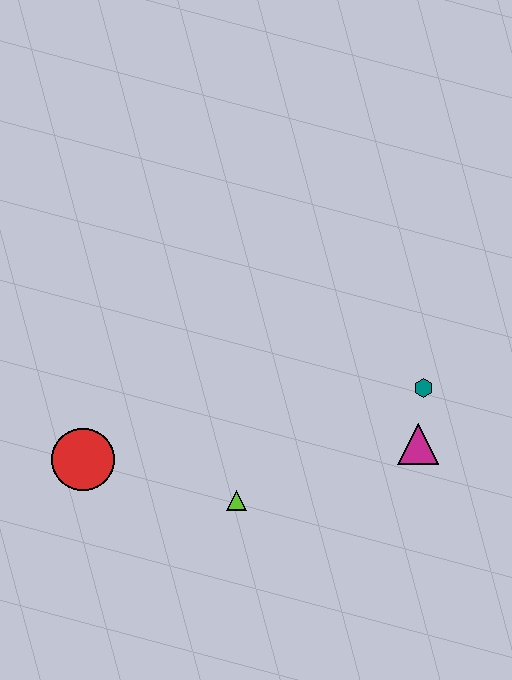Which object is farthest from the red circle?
The teal hexagon is farthest from the red circle.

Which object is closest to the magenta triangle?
The teal hexagon is closest to the magenta triangle.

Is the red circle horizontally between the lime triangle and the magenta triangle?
No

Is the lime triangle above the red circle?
No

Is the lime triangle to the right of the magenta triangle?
No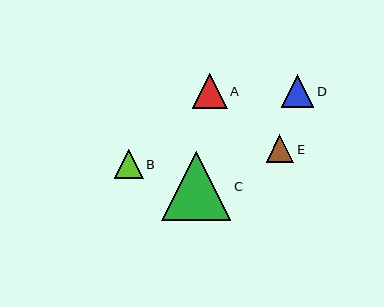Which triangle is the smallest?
Triangle E is the smallest with a size of approximately 28 pixels.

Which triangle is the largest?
Triangle C is the largest with a size of approximately 69 pixels.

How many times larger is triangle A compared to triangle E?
Triangle A is approximately 1.3 times the size of triangle E.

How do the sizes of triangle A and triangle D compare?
Triangle A and triangle D are approximately the same size.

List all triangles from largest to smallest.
From largest to smallest: C, A, D, B, E.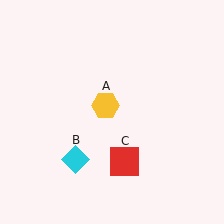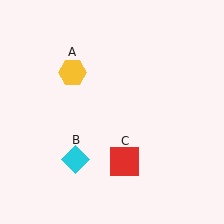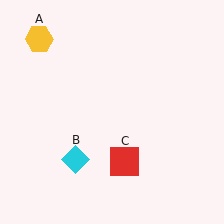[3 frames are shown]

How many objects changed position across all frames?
1 object changed position: yellow hexagon (object A).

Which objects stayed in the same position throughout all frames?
Cyan diamond (object B) and red square (object C) remained stationary.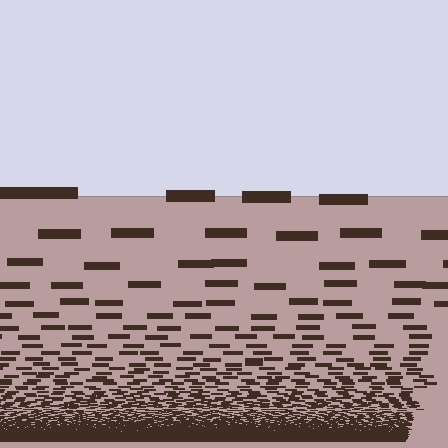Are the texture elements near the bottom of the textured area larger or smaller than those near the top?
Smaller. The gradient is inverted — elements near the bottom are smaller and denser.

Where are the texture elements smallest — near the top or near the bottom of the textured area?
Near the bottom.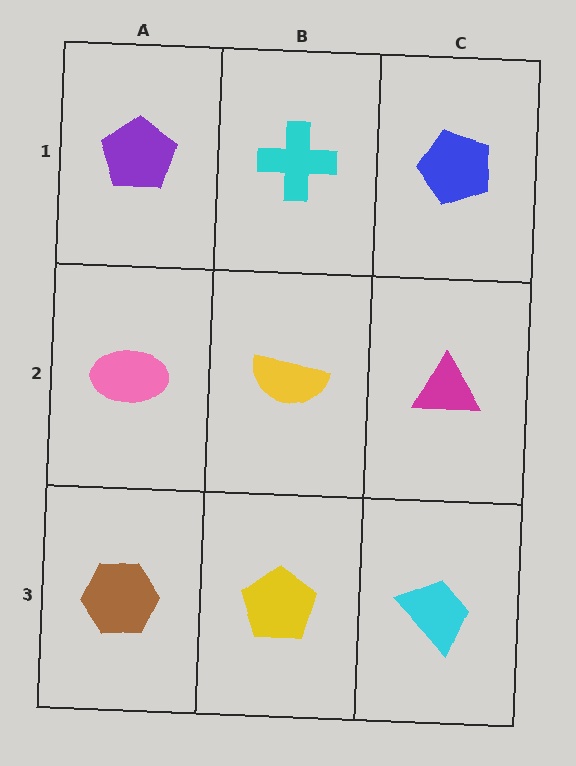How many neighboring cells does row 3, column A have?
2.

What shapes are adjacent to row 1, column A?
A pink ellipse (row 2, column A), a cyan cross (row 1, column B).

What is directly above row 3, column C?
A magenta triangle.